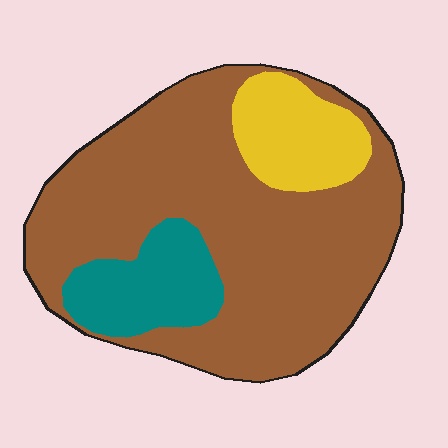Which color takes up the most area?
Brown, at roughly 70%.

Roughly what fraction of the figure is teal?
Teal takes up about one eighth (1/8) of the figure.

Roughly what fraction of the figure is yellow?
Yellow covers 14% of the figure.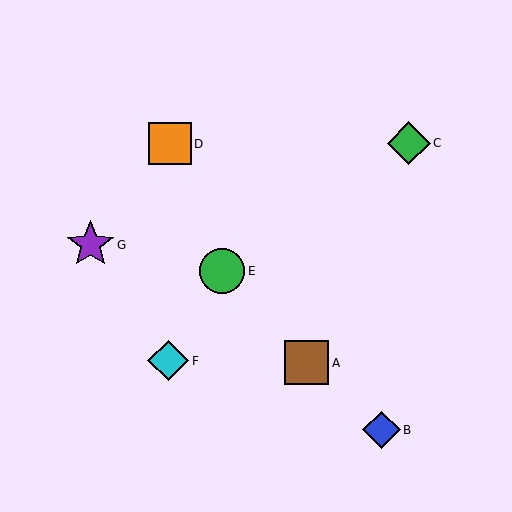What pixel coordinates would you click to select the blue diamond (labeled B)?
Click at (381, 430) to select the blue diamond B.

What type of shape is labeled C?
Shape C is a green diamond.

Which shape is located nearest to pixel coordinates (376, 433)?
The blue diamond (labeled B) at (381, 430) is nearest to that location.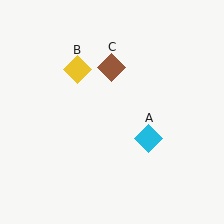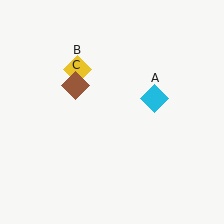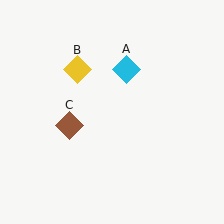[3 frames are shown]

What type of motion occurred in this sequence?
The cyan diamond (object A), brown diamond (object C) rotated counterclockwise around the center of the scene.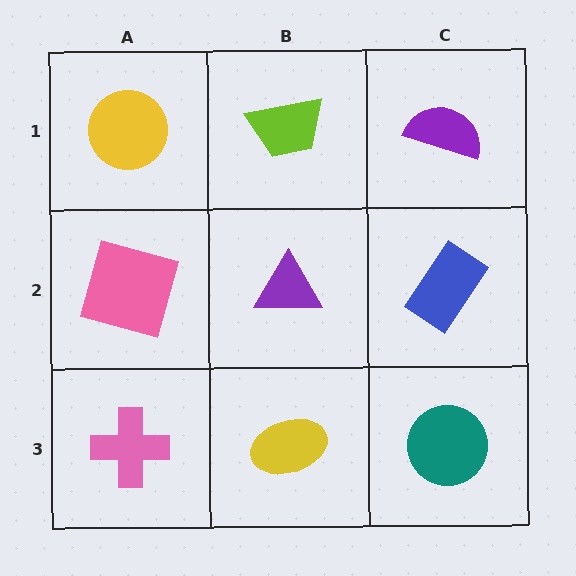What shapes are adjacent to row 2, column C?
A purple semicircle (row 1, column C), a teal circle (row 3, column C), a purple triangle (row 2, column B).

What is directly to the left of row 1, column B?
A yellow circle.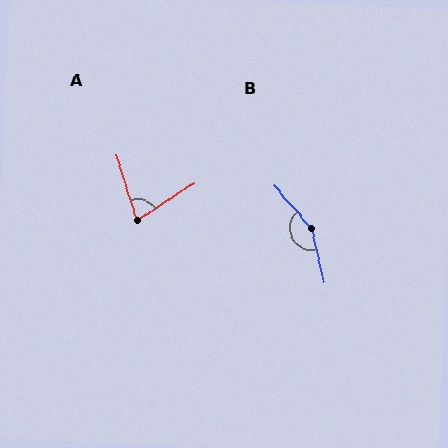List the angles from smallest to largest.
A (75°), B (151°).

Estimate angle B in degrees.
Approximately 151 degrees.